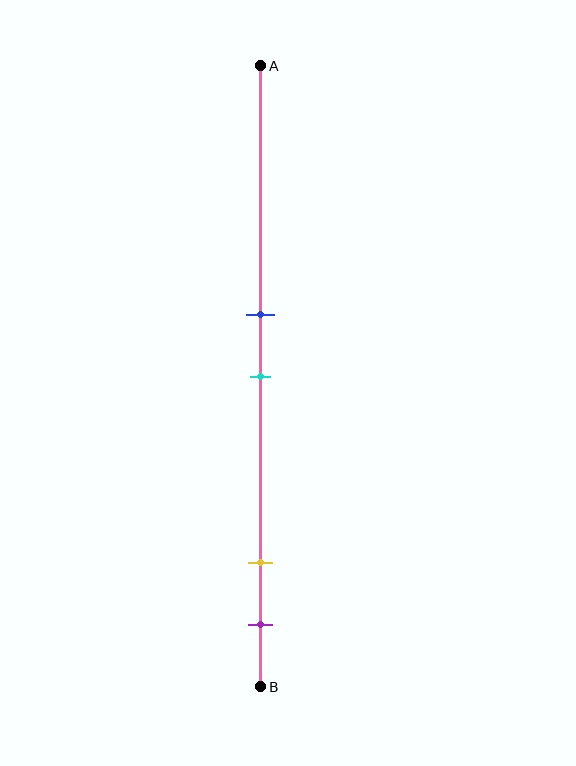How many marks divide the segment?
There are 4 marks dividing the segment.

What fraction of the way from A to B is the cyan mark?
The cyan mark is approximately 50% (0.5) of the way from A to B.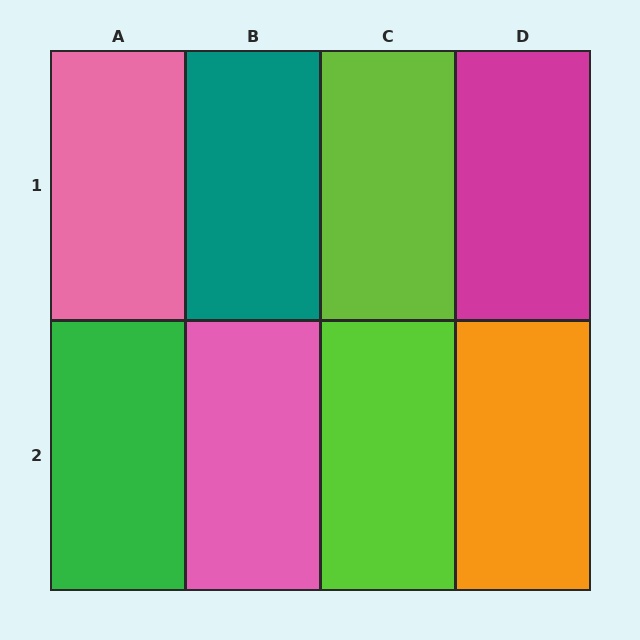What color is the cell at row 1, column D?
Magenta.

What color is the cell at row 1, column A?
Pink.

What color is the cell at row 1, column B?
Teal.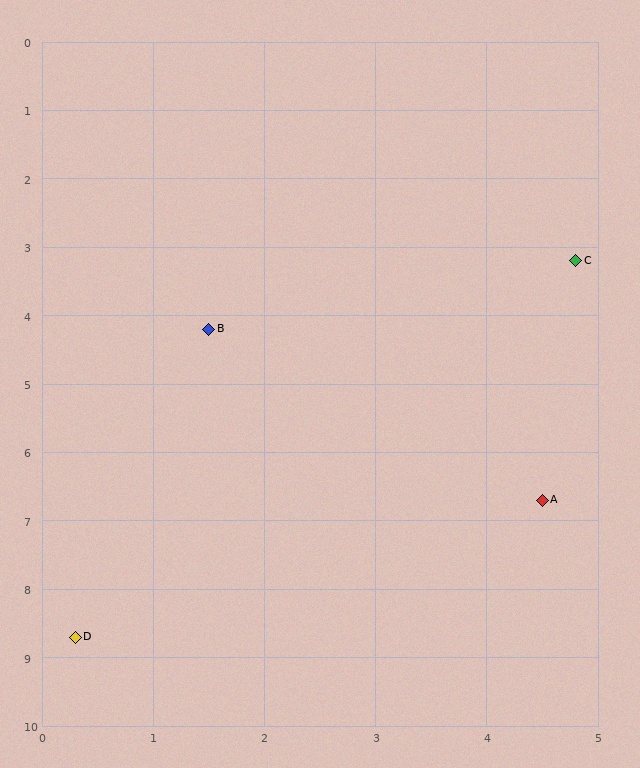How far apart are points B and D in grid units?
Points B and D are about 4.7 grid units apart.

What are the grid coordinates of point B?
Point B is at approximately (1.5, 4.2).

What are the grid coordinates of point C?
Point C is at approximately (4.8, 3.2).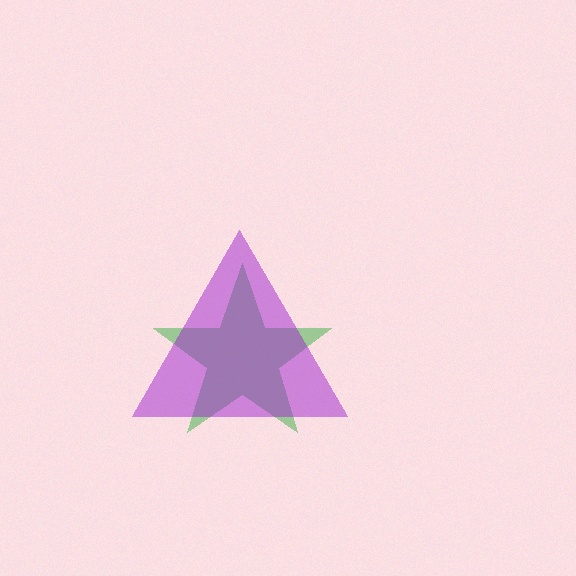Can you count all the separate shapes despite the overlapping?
Yes, there are 2 separate shapes.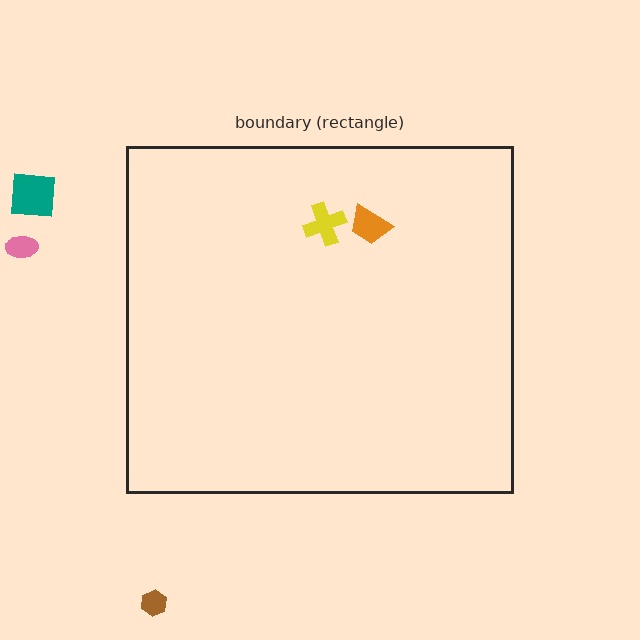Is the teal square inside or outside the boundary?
Outside.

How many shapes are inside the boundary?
2 inside, 3 outside.